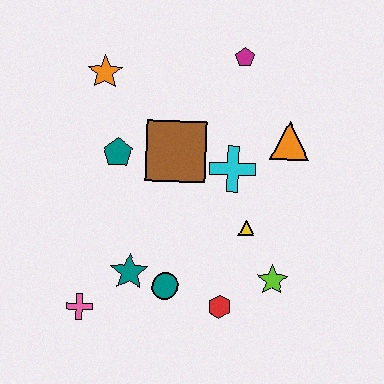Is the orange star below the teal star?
No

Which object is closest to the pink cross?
The teal star is closest to the pink cross.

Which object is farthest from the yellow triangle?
The orange star is farthest from the yellow triangle.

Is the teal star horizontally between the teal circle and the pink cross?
Yes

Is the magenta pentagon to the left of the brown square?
No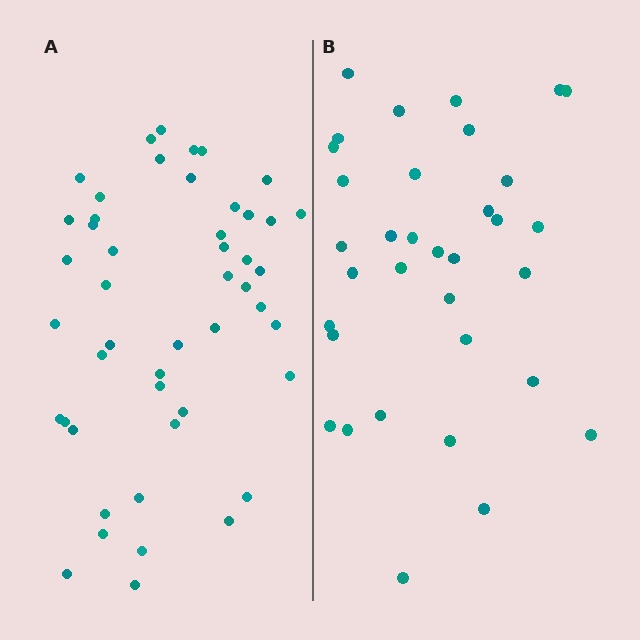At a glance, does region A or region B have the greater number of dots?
Region A (the left region) has more dots.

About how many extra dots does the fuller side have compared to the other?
Region A has approximately 15 more dots than region B.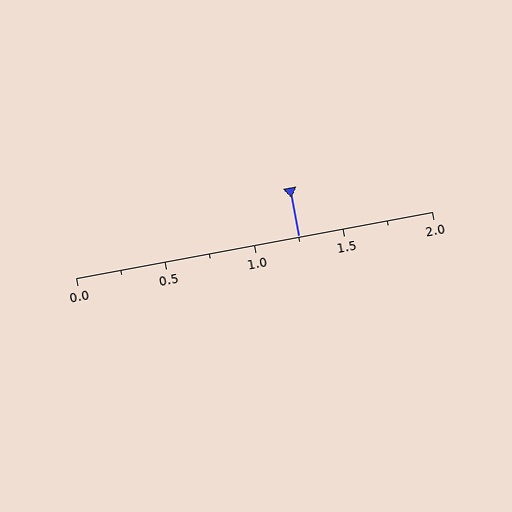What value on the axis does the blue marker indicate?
The marker indicates approximately 1.25.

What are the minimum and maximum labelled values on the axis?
The axis runs from 0.0 to 2.0.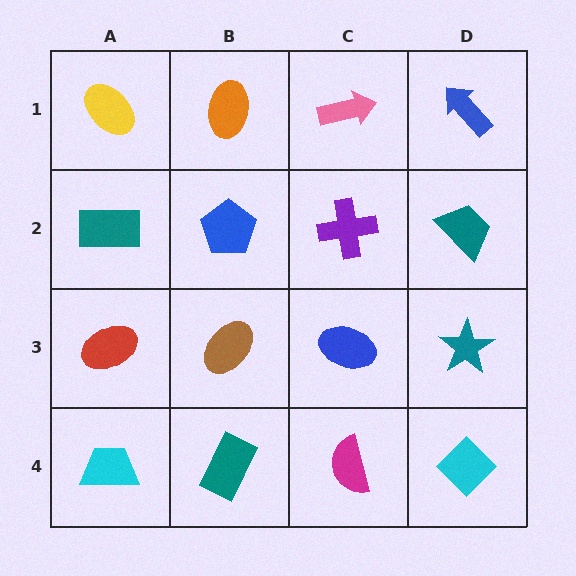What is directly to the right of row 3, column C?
A teal star.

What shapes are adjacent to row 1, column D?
A teal trapezoid (row 2, column D), a pink arrow (row 1, column C).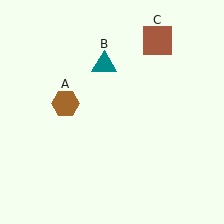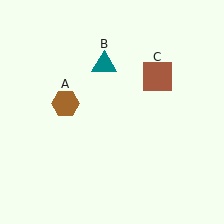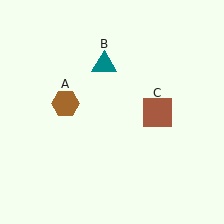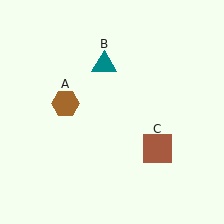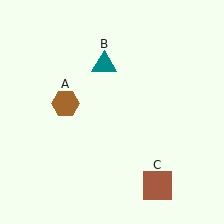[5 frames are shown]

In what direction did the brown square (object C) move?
The brown square (object C) moved down.